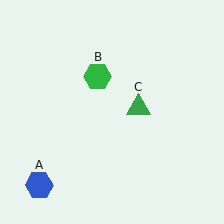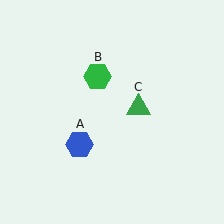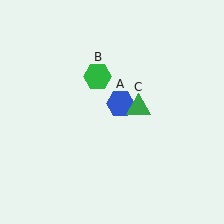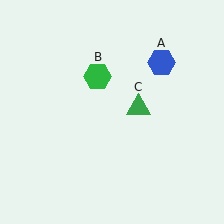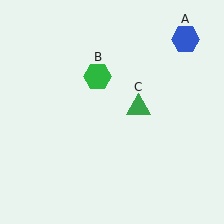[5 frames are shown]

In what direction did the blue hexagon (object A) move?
The blue hexagon (object A) moved up and to the right.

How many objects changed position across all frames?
1 object changed position: blue hexagon (object A).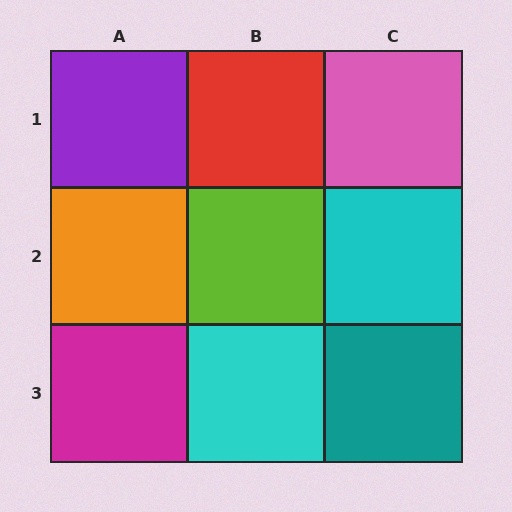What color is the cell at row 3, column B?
Cyan.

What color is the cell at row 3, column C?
Teal.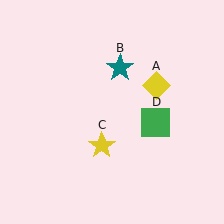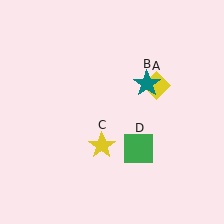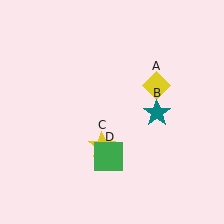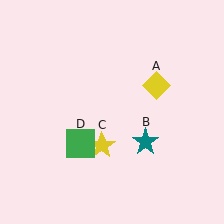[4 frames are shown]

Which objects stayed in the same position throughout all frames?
Yellow diamond (object A) and yellow star (object C) remained stationary.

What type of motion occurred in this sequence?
The teal star (object B), green square (object D) rotated clockwise around the center of the scene.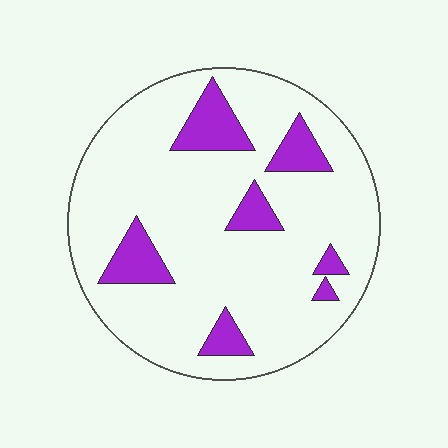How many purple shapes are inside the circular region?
7.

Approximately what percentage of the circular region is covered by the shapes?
Approximately 15%.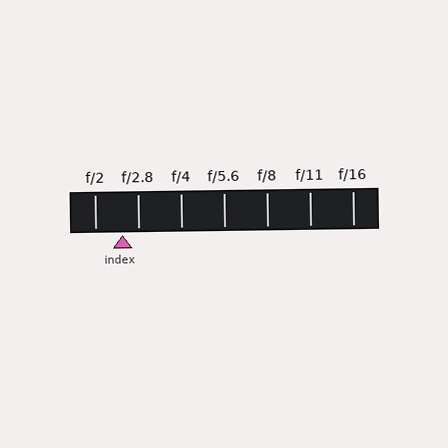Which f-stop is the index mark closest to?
The index mark is closest to f/2.8.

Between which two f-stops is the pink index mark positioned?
The index mark is between f/2 and f/2.8.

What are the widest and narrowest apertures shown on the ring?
The widest aperture shown is f/2 and the narrowest is f/16.